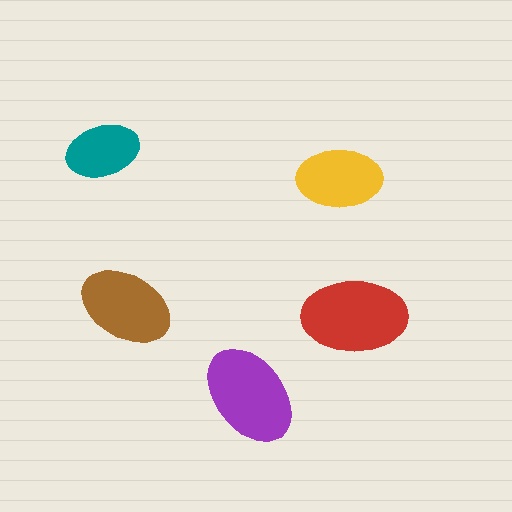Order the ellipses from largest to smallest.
the red one, the purple one, the brown one, the yellow one, the teal one.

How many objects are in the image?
There are 5 objects in the image.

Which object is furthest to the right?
The red ellipse is rightmost.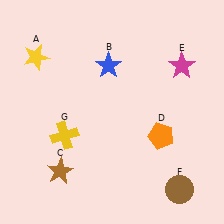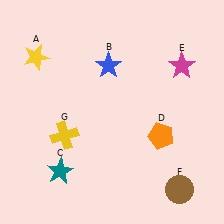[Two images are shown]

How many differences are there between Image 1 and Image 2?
There is 1 difference between the two images.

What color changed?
The star (C) changed from brown in Image 1 to teal in Image 2.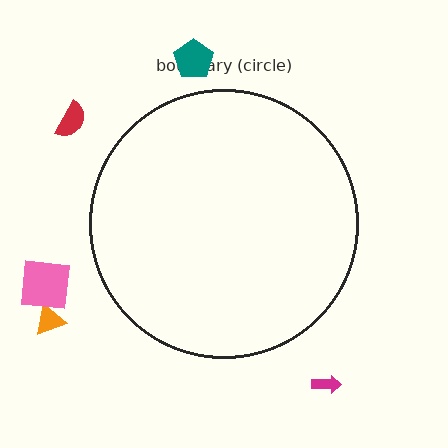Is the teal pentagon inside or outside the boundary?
Outside.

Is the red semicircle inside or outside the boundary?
Outside.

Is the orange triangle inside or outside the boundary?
Outside.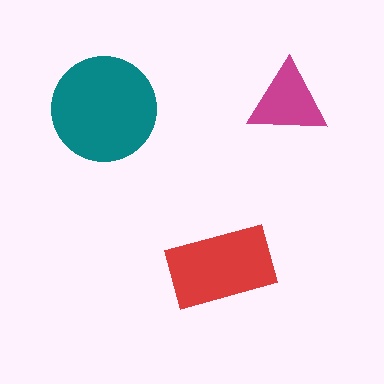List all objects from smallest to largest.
The magenta triangle, the red rectangle, the teal circle.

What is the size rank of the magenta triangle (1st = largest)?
3rd.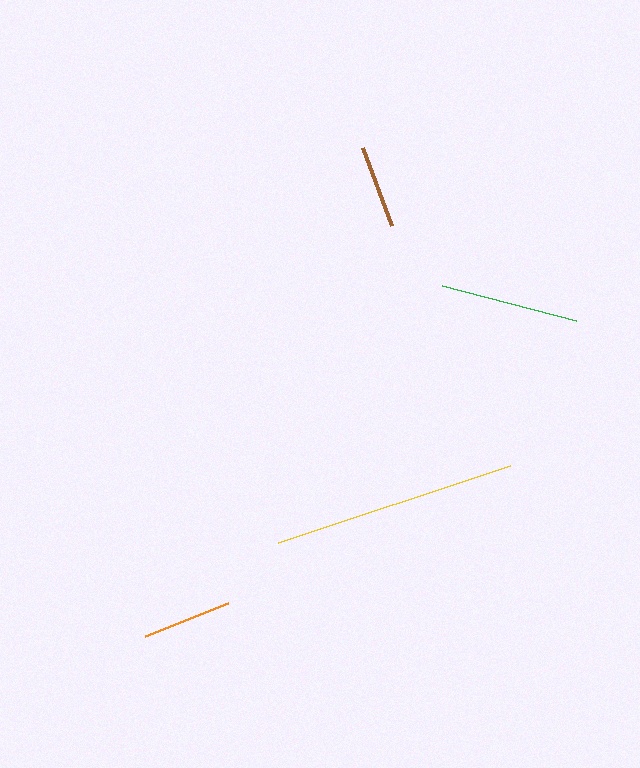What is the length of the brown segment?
The brown segment is approximately 83 pixels long.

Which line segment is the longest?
The yellow line is the longest at approximately 245 pixels.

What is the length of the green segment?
The green segment is approximately 138 pixels long.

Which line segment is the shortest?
The brown line is the shortest at approximately 83 pixels.